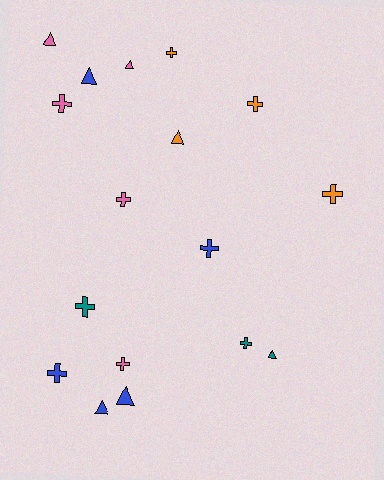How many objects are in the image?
There are 17 objects.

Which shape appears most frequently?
Cross, with 10 objects.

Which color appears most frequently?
Blue, with 5 objects.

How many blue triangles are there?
There are 3 blue triangles.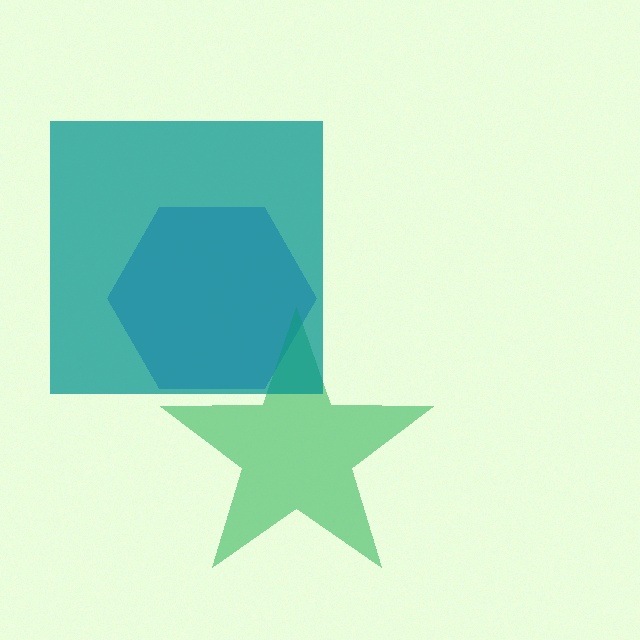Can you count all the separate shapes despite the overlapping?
Yes, there are 3 separate shapes.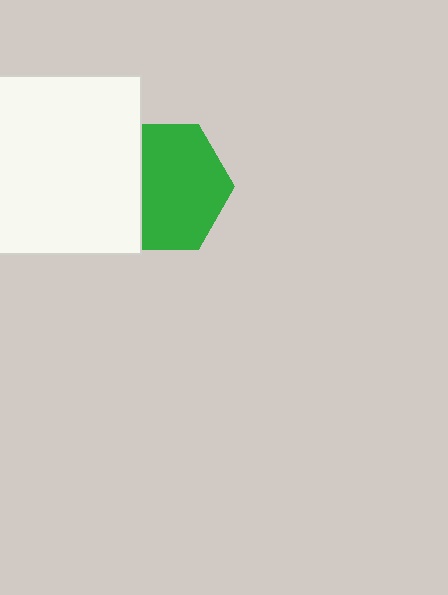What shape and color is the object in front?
The object in front is a white square.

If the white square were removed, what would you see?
You would see the complete green hexagon.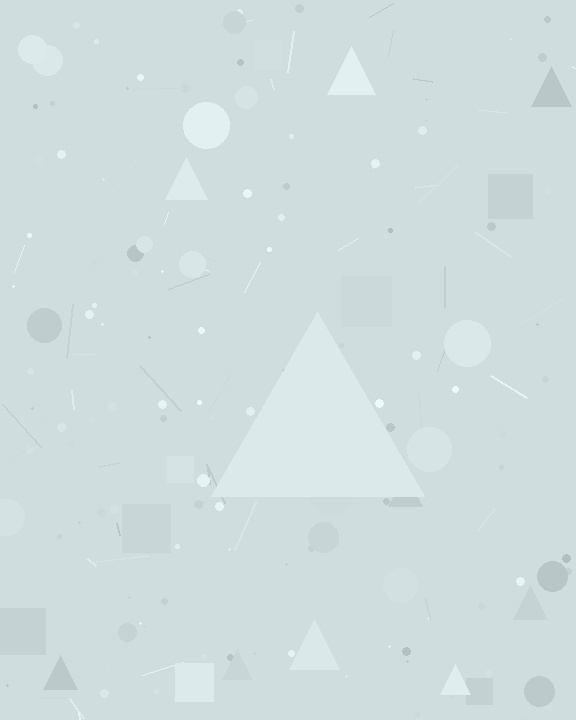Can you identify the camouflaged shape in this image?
The camouflaged shape is a triangle.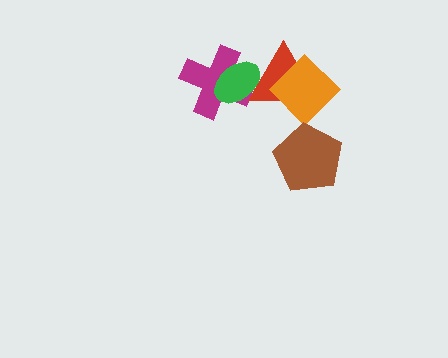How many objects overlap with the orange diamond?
1 object overlaps with the orange diamond.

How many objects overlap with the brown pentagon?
0 objects overlap with the brown pentagon.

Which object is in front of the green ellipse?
The red triangle is in front of the green ellipse.